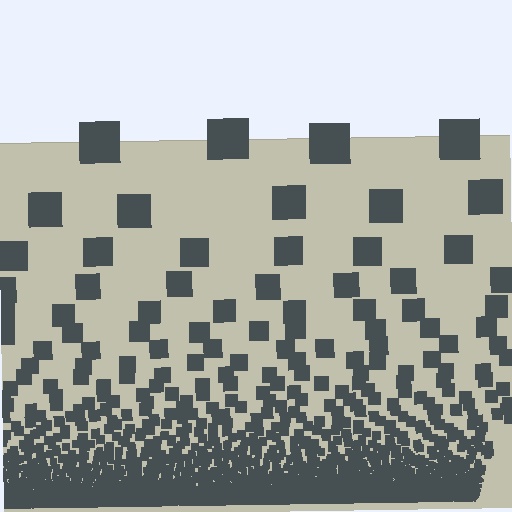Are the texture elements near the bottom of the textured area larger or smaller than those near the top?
Smaller. The gradient is inverted — elements near the bottom are smaller and denser.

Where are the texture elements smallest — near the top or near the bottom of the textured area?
Near the bottom.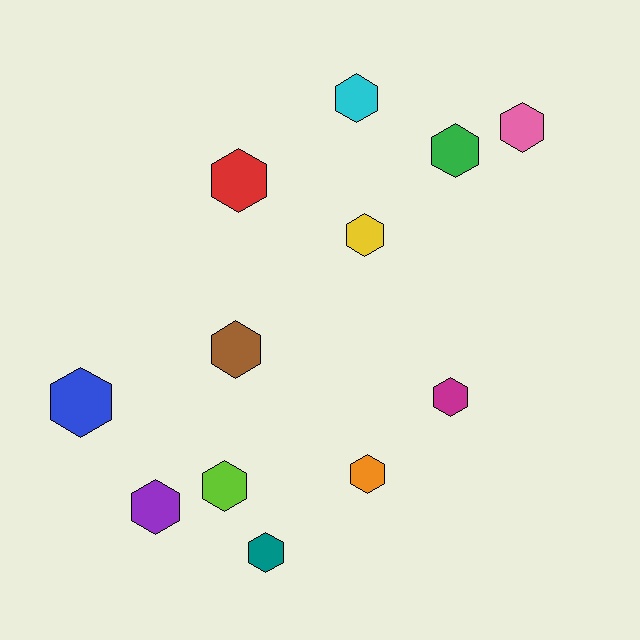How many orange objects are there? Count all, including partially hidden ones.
There is 1 orange object.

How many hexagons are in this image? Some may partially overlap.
There are 12 hexagons.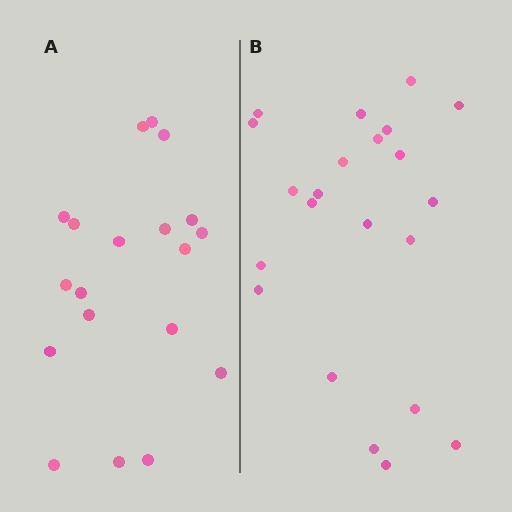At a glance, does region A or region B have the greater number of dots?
Region B (the right region) has more dots.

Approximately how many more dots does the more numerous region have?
Region B has just a few more — roughly 2 or 3 more dots than region A.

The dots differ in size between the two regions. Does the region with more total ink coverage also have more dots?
No. Region A has more total ink coverage because its dots are larger, but region B actually contains more individual dots. Total area can be misleading — the number of items is what matters here.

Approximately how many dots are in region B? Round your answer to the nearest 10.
About 20 dots. (The exact count is 22, which rounds to 20.)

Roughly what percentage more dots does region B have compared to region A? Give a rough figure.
About 15% more.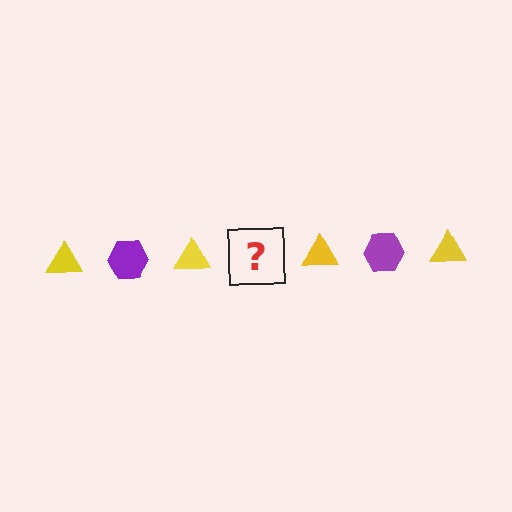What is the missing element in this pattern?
The missing element is a purple hexagon.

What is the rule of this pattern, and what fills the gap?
The rule is that the pattern alternates between yellow triangle and purple hexagon. The gap should be filled with a purple hexagon.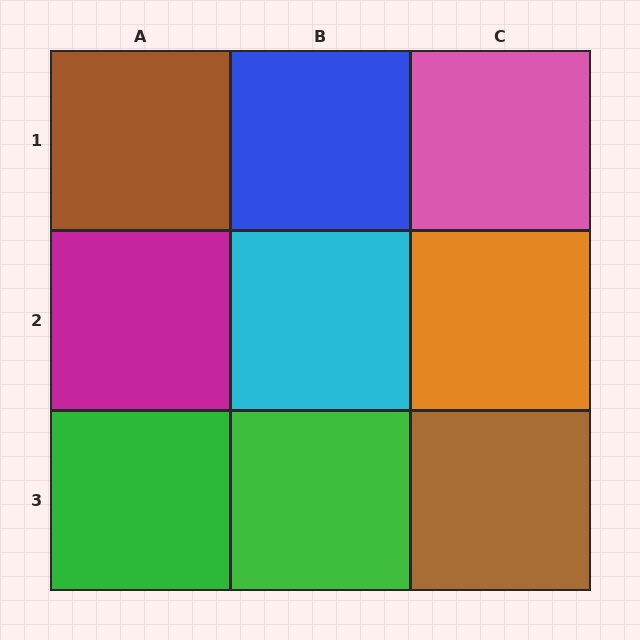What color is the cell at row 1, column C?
Pink.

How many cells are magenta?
1 cell is magenta.